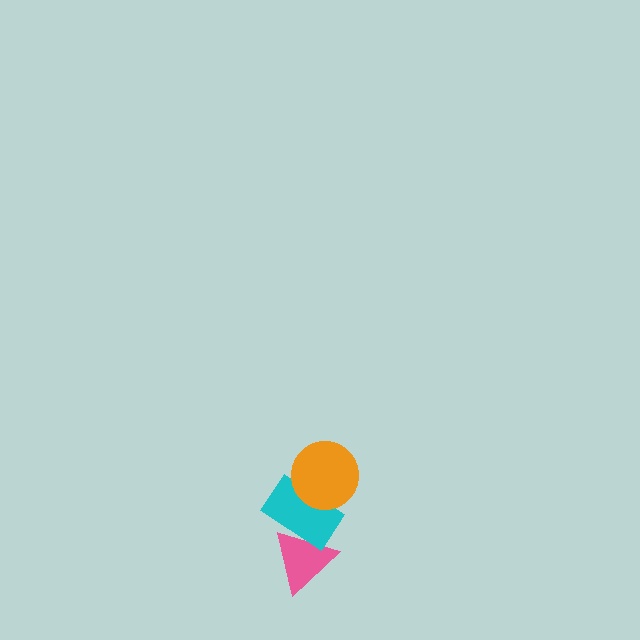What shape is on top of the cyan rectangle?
The orange circle is on top of the cyan rectangle.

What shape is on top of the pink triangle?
The cyan rectangle is on top of the pink triangle.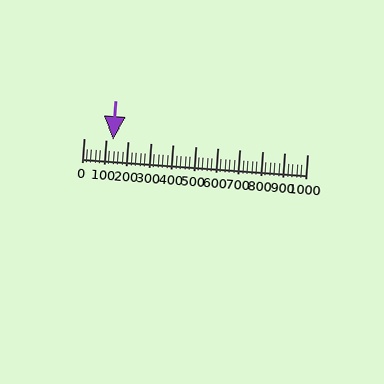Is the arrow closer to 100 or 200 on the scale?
The arrow is closer to 100.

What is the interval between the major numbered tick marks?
The major tick marks are spaced 100 units apart.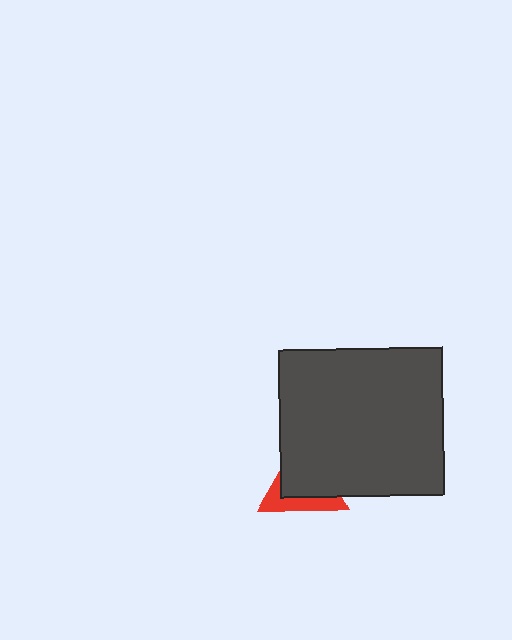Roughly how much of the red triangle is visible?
A small part of it is visible (roughly 35%).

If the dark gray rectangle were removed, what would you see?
You would see the complete red triangle.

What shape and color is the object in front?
The object in front is a dark gray rectangle.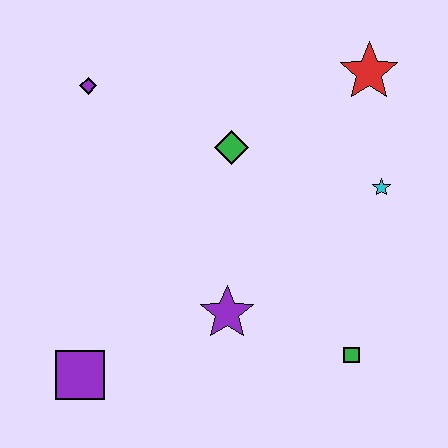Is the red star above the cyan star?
Yes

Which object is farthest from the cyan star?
The purple square is farthest from the cyan star.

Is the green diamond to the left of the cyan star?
Yes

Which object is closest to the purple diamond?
The green diamond is closest to the purple diamond.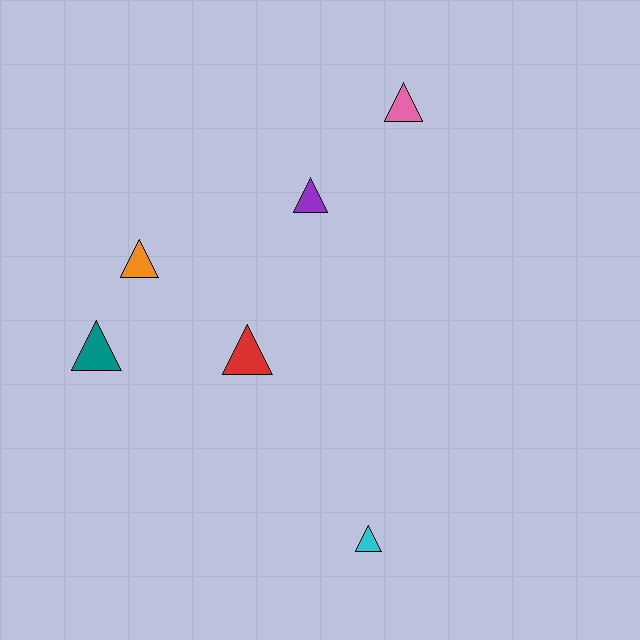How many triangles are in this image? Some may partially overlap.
There are 6 triangles.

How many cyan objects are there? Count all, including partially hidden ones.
There is 1 cyan object.